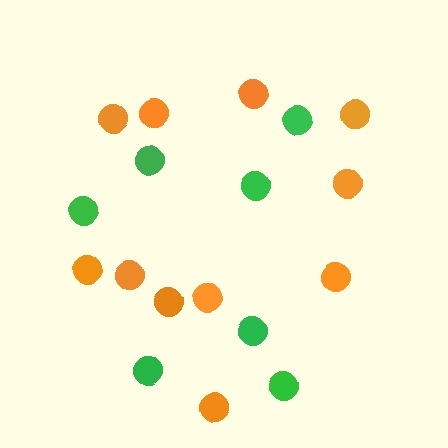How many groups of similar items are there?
There are 2 groups: one group of green circles (7) and one group of orange circles (11).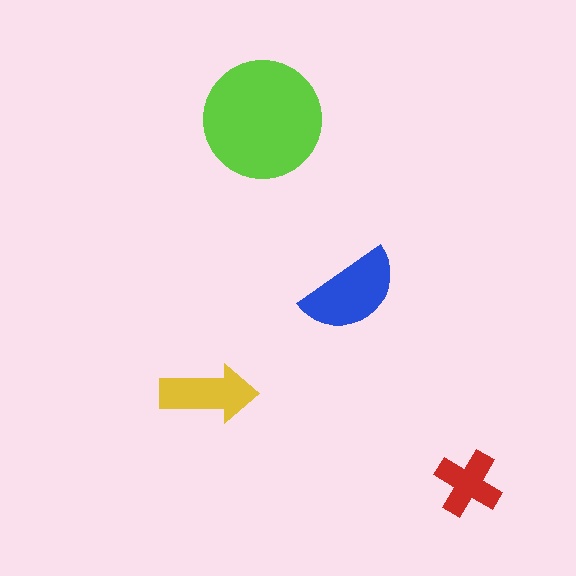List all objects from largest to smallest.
The lime circle, the blue semicircle, the yellow arrow, the red cross.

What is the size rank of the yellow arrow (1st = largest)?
3rd.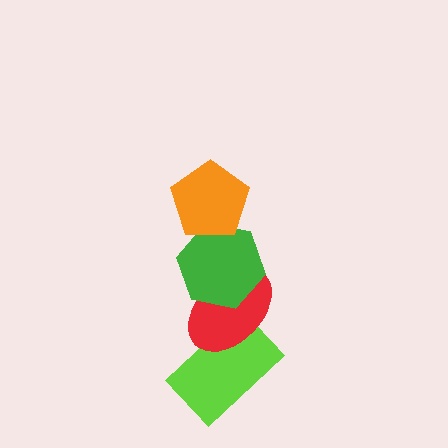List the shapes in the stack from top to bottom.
From top to bottom: the orange pentagon, the green hexagon, the red ellipse, the lime rectangle.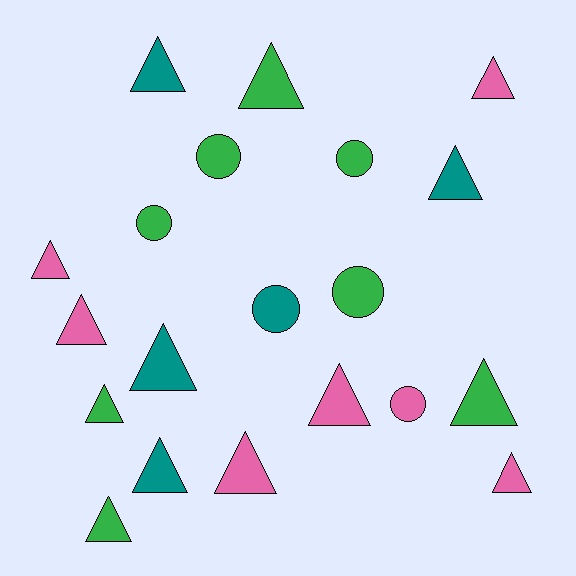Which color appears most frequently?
Green, with 8 objects.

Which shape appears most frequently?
Triangle, with 14 objects.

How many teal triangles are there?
There are 4 teal triangles.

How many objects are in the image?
There are 20 objects.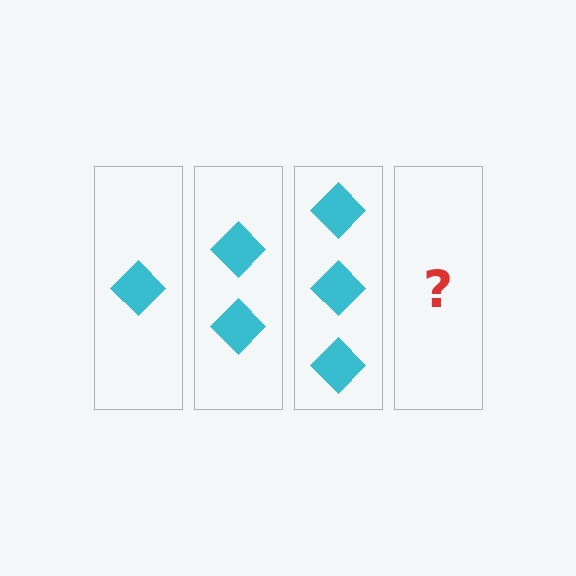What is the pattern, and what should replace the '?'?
The pattern is that each step adds one more diamond. The '?' should be 4 diamonds.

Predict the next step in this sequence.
The next step is 4 diamonds.